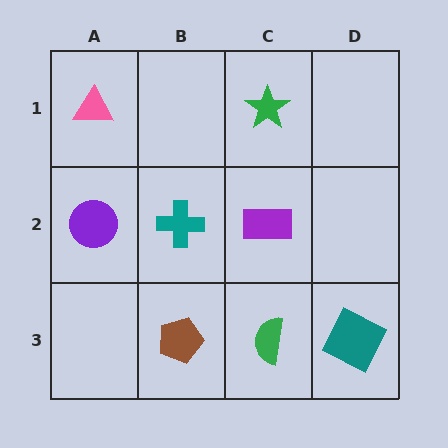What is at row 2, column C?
A purple rectangle.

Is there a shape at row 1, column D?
No, that cell is empty.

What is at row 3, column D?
A teal square.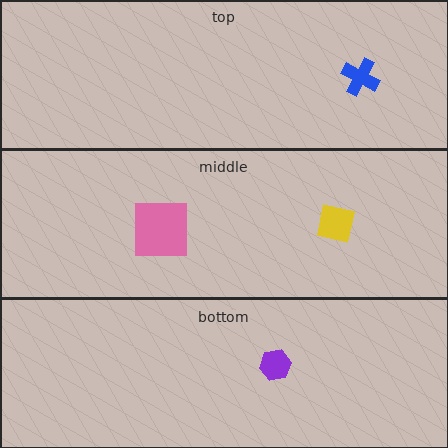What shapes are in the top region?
The blue cross.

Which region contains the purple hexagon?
The bottom region.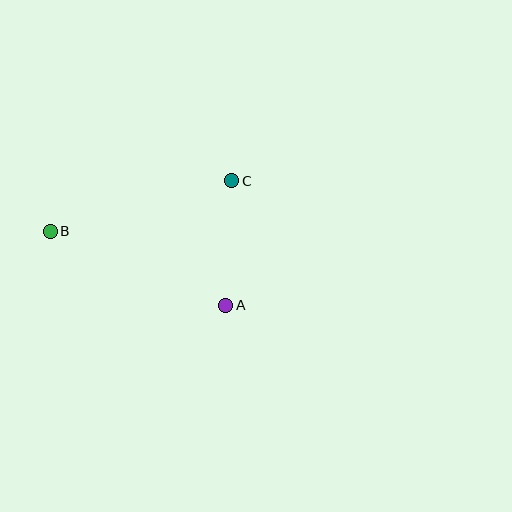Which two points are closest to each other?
Points A and C are closest to each other.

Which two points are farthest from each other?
Points A and B are farthest from each other.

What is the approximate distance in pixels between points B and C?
The distance between B and C is approximately 189 pixels.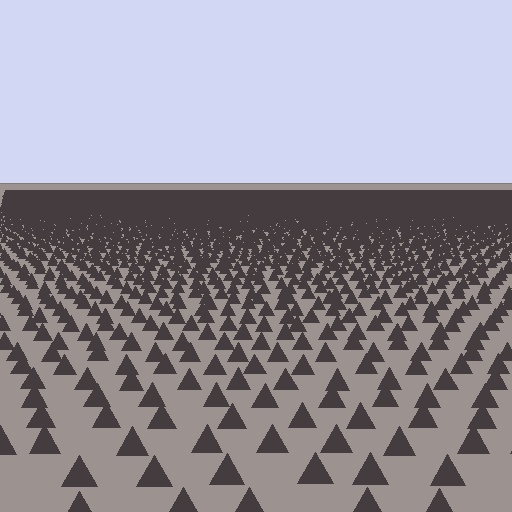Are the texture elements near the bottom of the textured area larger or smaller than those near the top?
Larger. Near the bottom, elements are closer to the viewer and appear at a bigger on-screen size.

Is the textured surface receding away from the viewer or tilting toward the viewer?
The surface is receding away from the viewer. Texture elements get smaller and denser toward the top.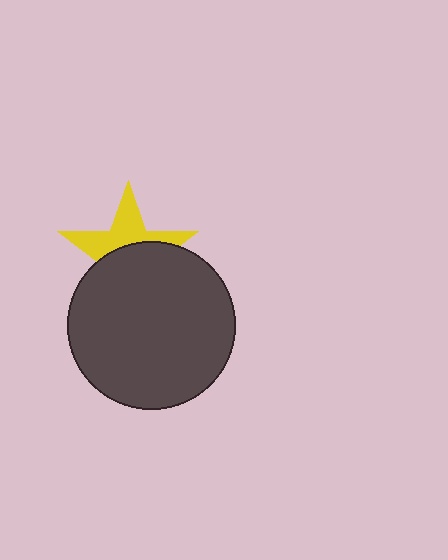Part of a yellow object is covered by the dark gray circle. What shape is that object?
It is a star.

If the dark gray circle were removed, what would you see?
You would see the complete yellow star.